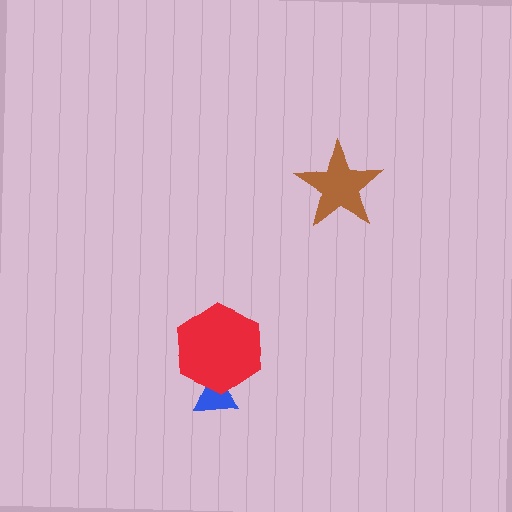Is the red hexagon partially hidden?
No, no other shape covers it.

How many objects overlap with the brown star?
0 objects overlap with the brown star.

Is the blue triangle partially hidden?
Yes, it is partially covered by another shape.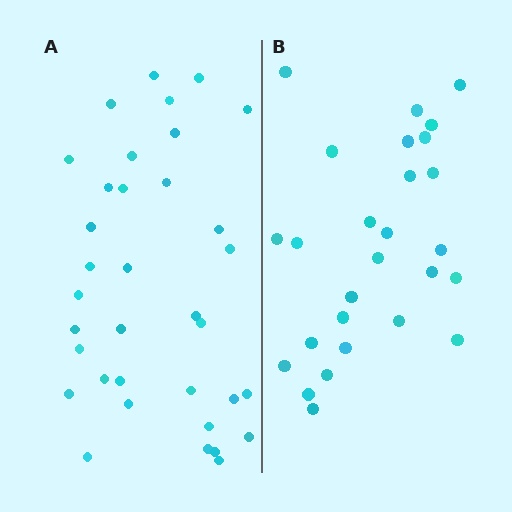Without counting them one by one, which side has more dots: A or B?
Region A (the left region) has more dots.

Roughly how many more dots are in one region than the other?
Region A has roughly 8 or so more dots than region B.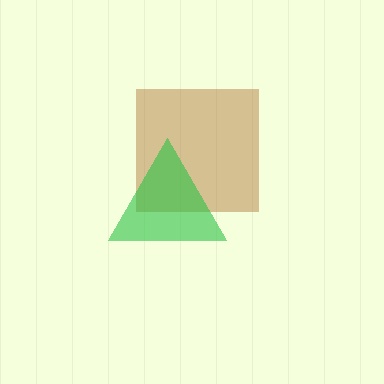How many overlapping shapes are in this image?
There are 2 overlapping shapes in the image.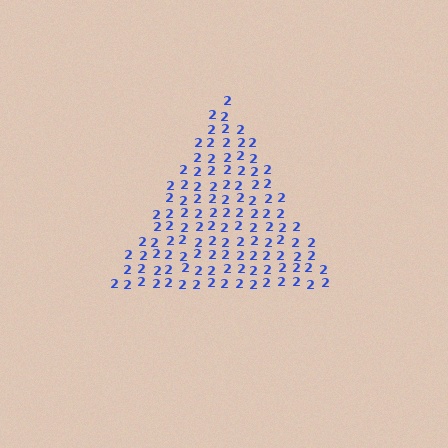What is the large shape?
The large shape is a triangle.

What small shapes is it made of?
It is made of small digit 2's.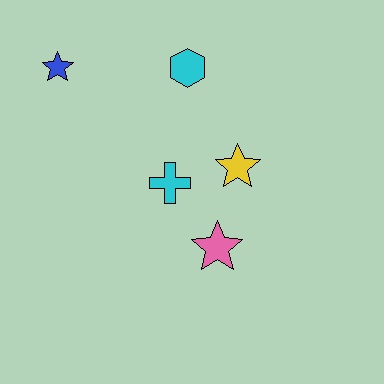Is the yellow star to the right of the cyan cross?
Yes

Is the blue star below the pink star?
No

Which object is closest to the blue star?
The cyan hexagon is closest to the blue star.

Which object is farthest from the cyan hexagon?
The pink star is farthest from the cyan hexagon.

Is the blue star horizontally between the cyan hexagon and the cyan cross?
No